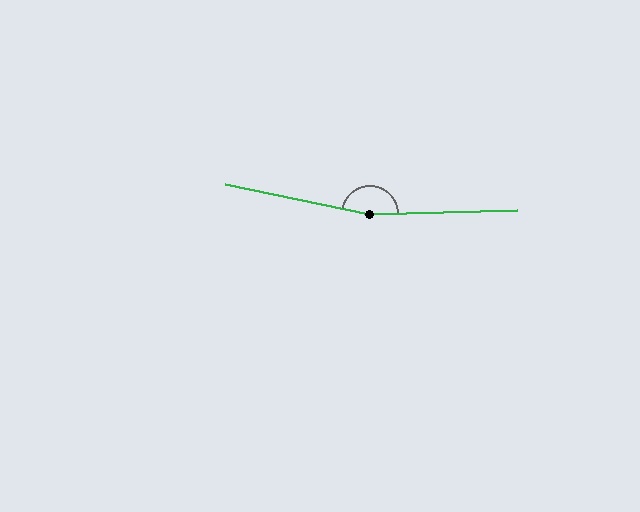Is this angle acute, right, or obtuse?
It is obtuse.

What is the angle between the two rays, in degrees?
Approximately 167 degrees.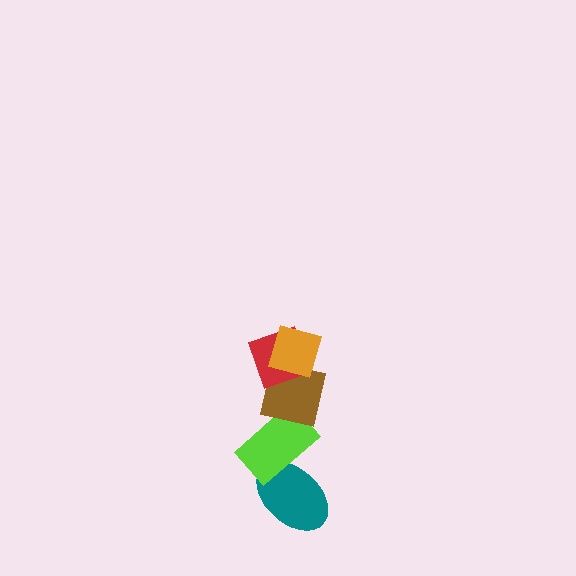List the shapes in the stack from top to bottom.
From top to bottom: the orange diamond, the red diamond, the brown square, the lime rectangle, the teal ellipse.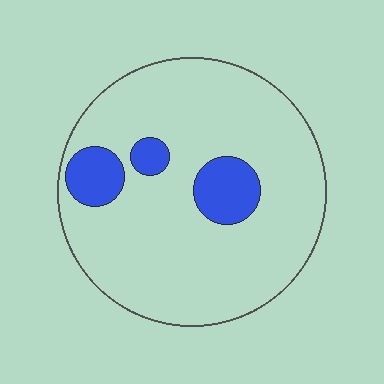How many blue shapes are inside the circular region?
3.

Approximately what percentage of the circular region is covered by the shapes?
Approximately 15%.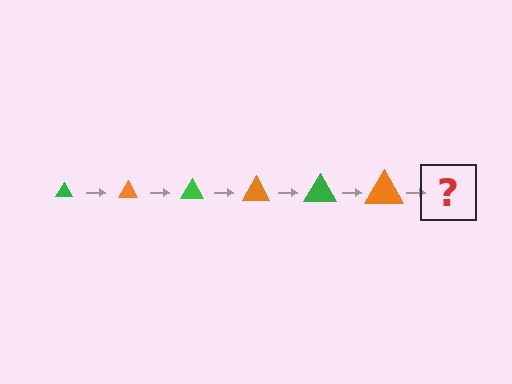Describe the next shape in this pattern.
It should be a green triangle, larger than the previous one.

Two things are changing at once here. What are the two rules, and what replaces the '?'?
The two rules are that the triangle grows larger each step and the color cycles through green and orange. The '?' should be a green triangle, larger than the previous one.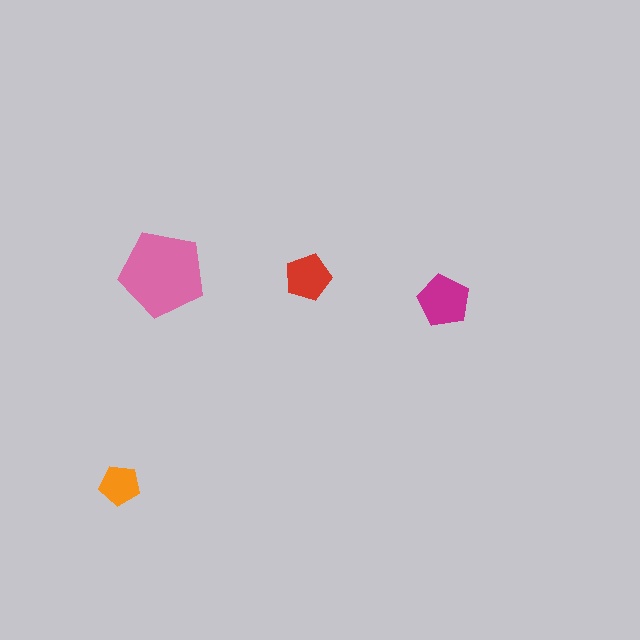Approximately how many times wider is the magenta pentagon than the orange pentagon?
About 1.5 times wider.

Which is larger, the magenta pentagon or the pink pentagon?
The pink one.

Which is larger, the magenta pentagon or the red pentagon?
The magenta one.